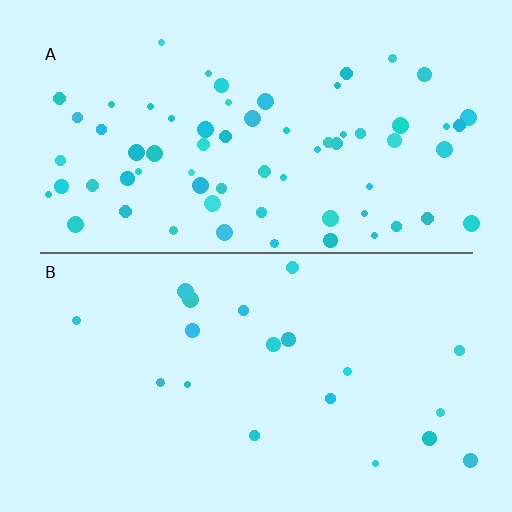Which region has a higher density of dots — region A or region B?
A (the top).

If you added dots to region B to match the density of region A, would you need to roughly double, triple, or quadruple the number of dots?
Approximately triple.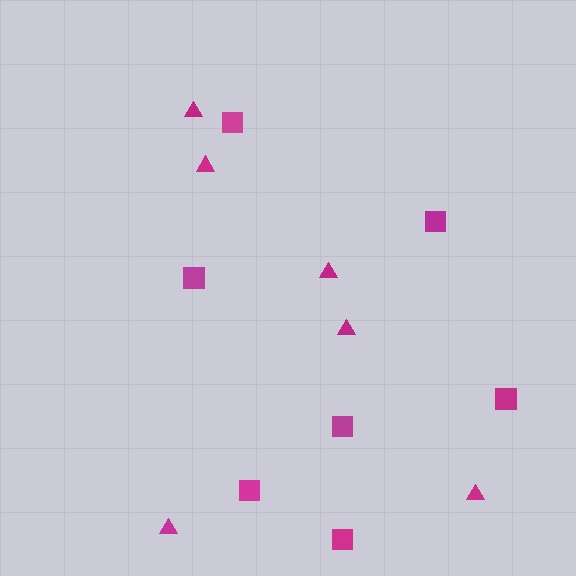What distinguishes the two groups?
There are 2 groups: one group of triangles (6) and one group of squares (7).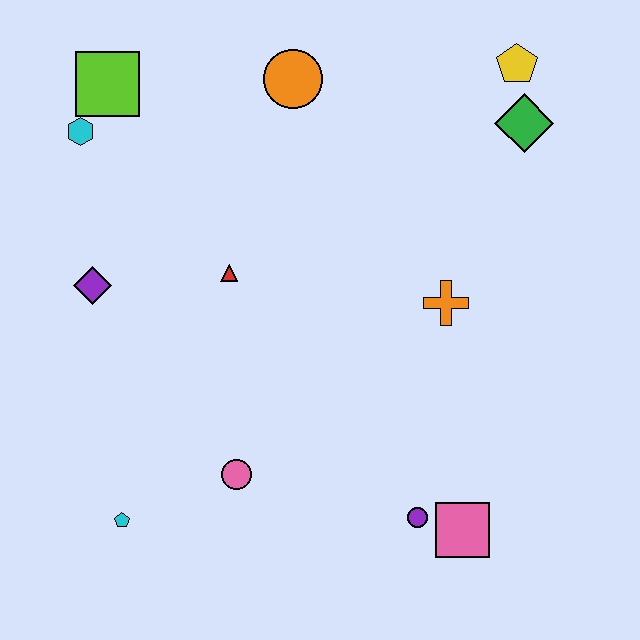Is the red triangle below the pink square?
No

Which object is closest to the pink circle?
The cyan pentagon is closest to the pink circle.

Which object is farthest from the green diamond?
The cyan pentagon is farthest from the green diamond.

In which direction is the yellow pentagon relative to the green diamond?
The yellow pentagon is above the green diamond.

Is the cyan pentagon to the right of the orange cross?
No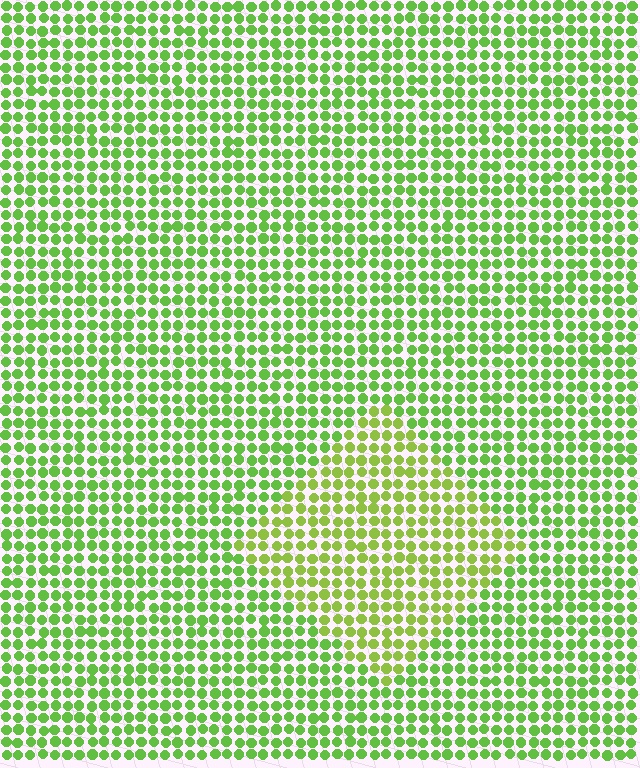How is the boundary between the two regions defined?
The boundary is defined purely by a slight shift in hue (about 21 degrees). Spacing, size, and orientation are identical on both sides.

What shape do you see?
I see a diamond.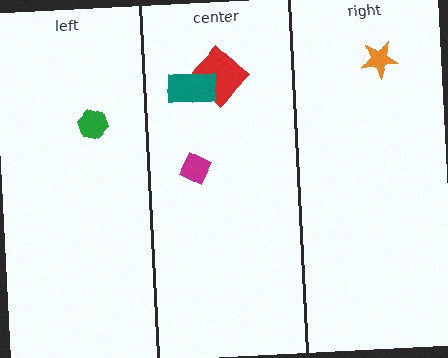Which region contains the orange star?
The right region.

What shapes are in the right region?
The orange star.